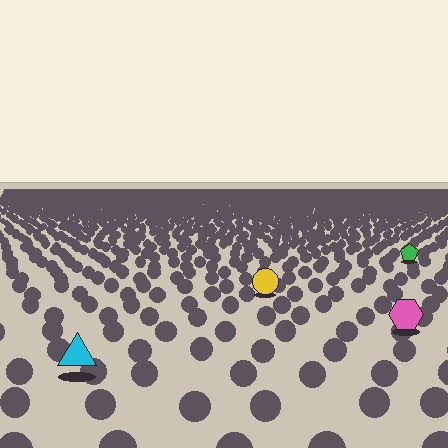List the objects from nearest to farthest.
From nearest to farthest: the cyan triangle, the pink hexagon, the yellow circle, the green pentagon.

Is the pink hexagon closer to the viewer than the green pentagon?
Yes. The pink hexagon is closer — you can tell from the texture gradient: the ground texture is coarser near it.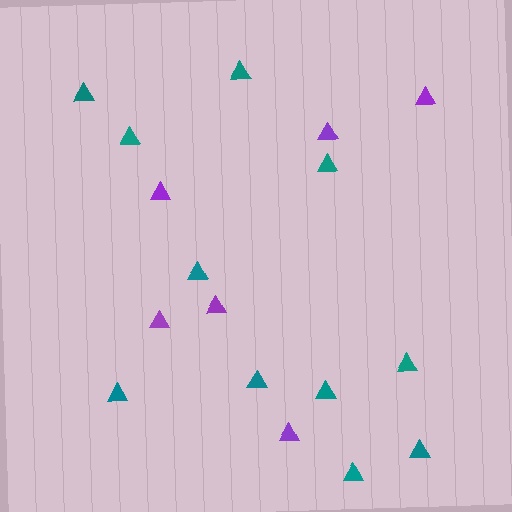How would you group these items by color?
There are 2 groups: one group of purple triangles (6) and one group of teal triangles (11).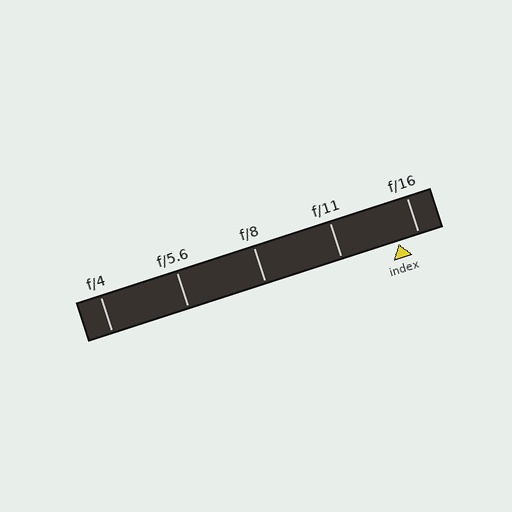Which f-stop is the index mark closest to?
The index mark is closest to f/16.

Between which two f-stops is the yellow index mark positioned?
The index mark is between f/11 and f/16.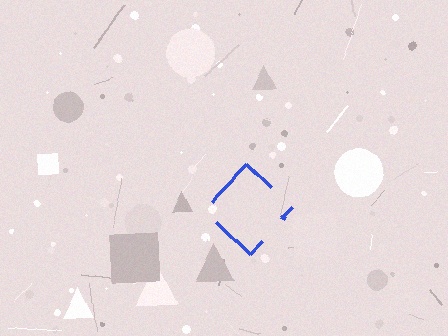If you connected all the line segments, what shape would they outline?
They would outline a diamond.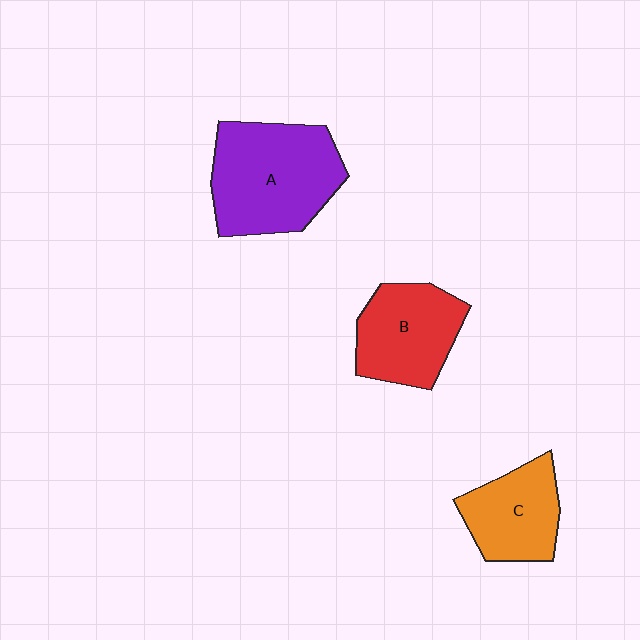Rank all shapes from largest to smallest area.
From largest to smallest: A (purple), B (red), C (orange).